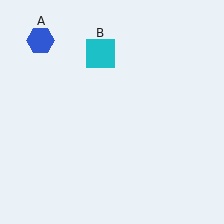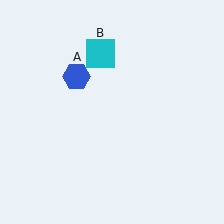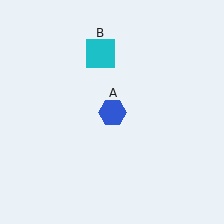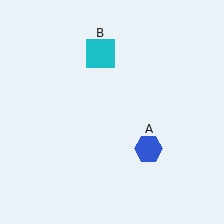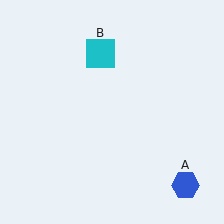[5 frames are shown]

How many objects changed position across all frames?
1 object changed position: blue hexagon (object A).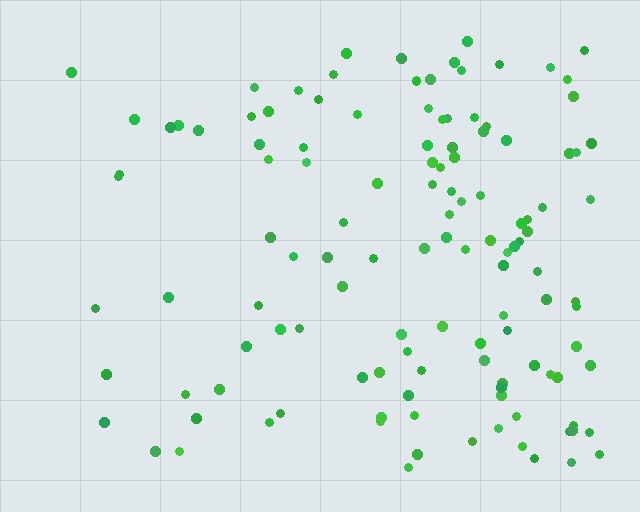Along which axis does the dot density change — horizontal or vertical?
Horizontal.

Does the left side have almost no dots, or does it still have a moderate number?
Still a moderate number, just noticeably fewer than the right.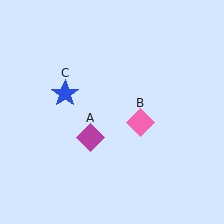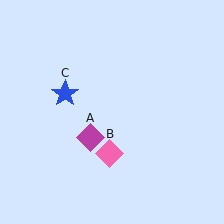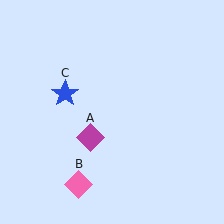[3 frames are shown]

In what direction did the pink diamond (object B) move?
The pink diamond (object B) moved down and to the left.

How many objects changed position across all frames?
1 object changed position: pink diamond (object B).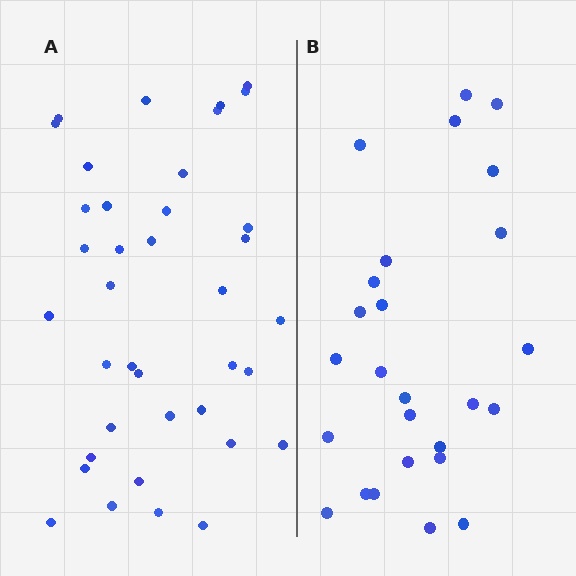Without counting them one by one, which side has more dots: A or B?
Region A (the left region) has more dots.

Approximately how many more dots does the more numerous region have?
Region A has roughly 12 or so more dots than region B.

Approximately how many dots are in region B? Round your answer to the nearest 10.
About 30 dots. (The exact count is 26, which rounds to 30.)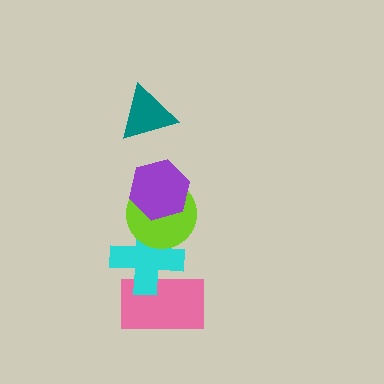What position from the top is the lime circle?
The lime circle is 3rd from the top.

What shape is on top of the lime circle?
The purple hexagon is on top of the lime circle.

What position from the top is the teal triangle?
The teal triangle is 1st from the top.